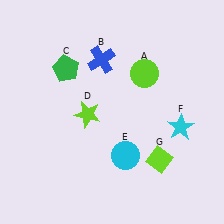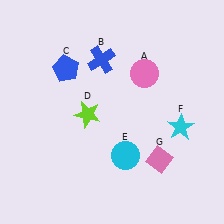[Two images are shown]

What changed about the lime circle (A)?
In Image 1, A is lime. In Image 2, it changed to pink.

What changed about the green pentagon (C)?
In Image 1, C is green. In Image 2, it changed to blue.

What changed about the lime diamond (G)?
In Image 1, G is lime. In Image 2, it changed to pink.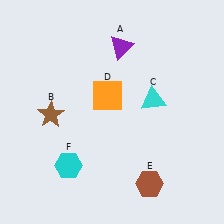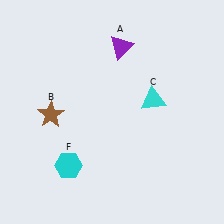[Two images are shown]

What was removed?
The brown hexagon (E), the orange square (D) were removed in Image 2.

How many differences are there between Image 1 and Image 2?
There are 2 differences between the two images.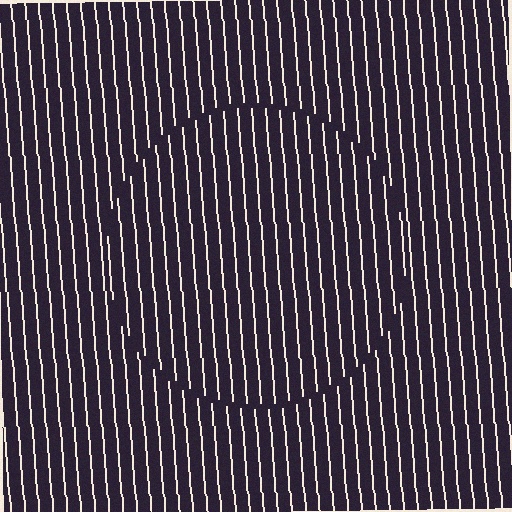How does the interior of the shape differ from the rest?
The interior of the shape contains the same grating, shifted by half a period — the contour is defined by the phase discontinuity where line-ends from the inner and outer gratings abut.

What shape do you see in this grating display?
An illusory circle. The interior of the shape contains the same grating, shifted by half a period — the contour is defined by the phase discontinuity where line-ends from the inner and outer gratings abut.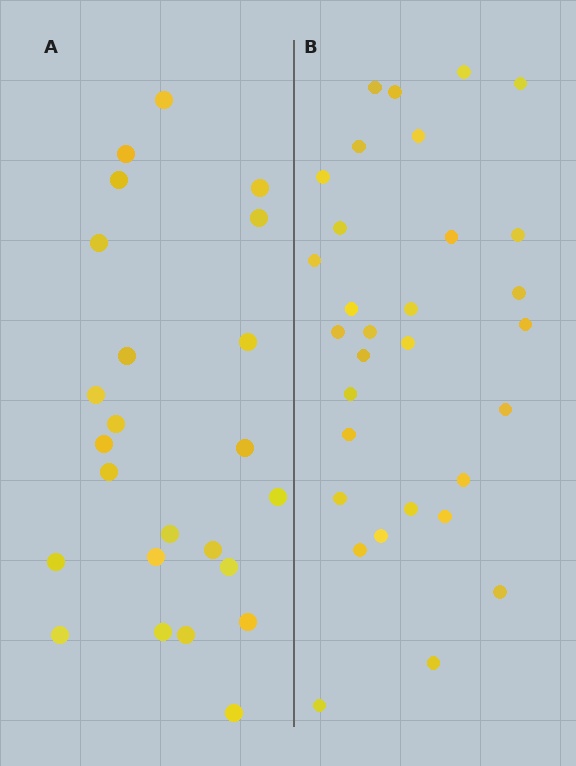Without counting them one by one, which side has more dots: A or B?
Region B (the right region) has more dots.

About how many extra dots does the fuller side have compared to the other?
Region B has roughly 8 or so more dots than region A.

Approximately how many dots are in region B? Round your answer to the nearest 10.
About 30 dots. (The exact count is 31, which rounds to 30.)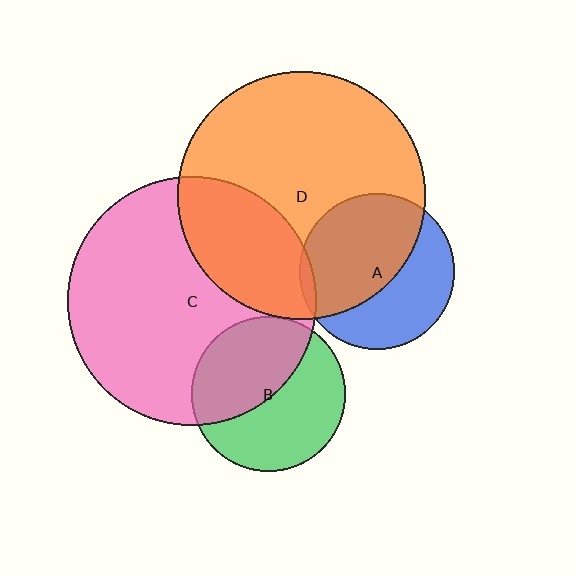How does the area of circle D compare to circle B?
Approximately 2.6 times.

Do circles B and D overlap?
Yes.